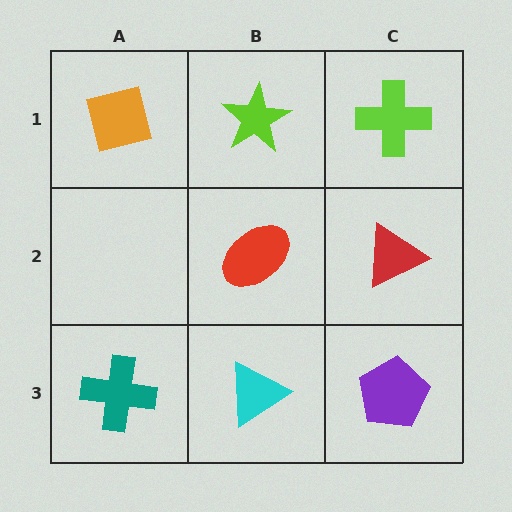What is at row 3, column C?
A purple pentagon.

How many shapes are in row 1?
3 shapes.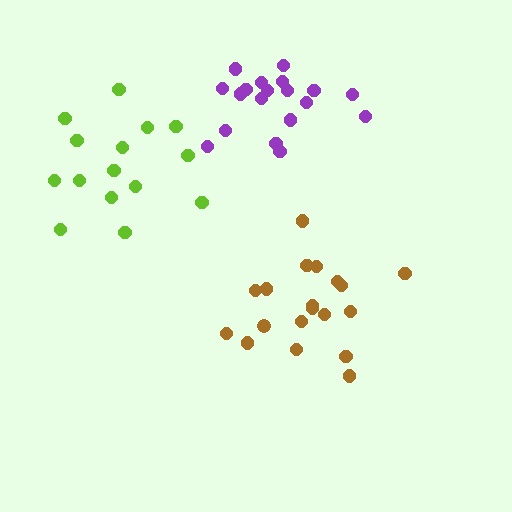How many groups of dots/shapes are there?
There are 3 groups.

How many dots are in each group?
Group 1: 15 dots, Group 2: 19 dots, Group 3: 19 dots (53 total).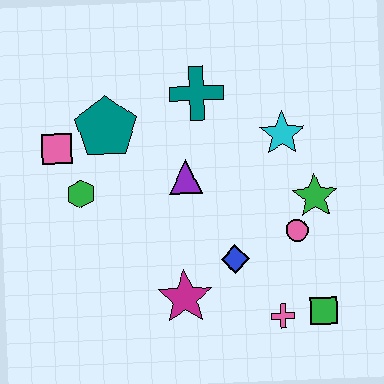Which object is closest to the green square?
The pink cross is closest to the green square.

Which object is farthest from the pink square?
The green square is farthest from the pink square.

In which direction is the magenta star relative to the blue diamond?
The magenta star is to the left of the blue diamond.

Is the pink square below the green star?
No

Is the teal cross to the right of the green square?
No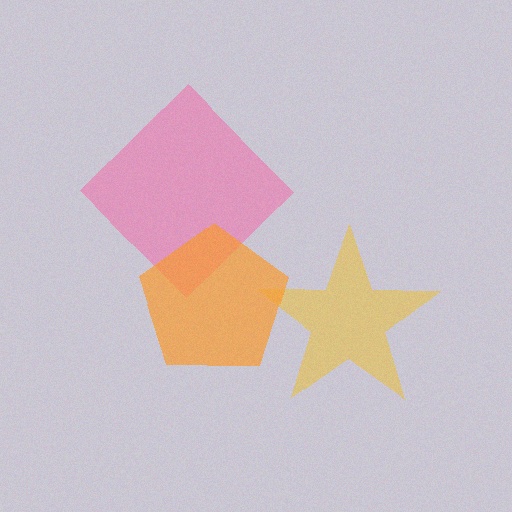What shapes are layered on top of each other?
The layered shapes are: a pink diamond, a yellow star, an orange pentagon.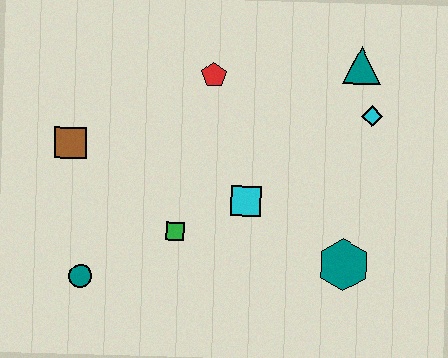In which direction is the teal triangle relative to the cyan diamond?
The teal triangle is above the cyan diamond.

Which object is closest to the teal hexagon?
The cyan square is closest to the teal hexagon.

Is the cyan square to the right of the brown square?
Yes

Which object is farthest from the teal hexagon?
The brown square is farthest from the teal hexagon.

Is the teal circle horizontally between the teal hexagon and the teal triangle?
No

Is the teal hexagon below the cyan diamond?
Yes